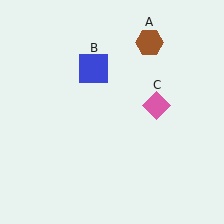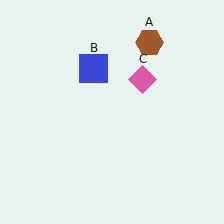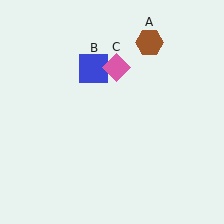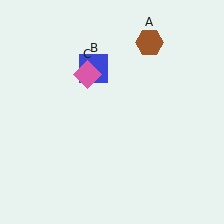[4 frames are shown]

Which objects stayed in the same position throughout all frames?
Brown hexagon (object A) and blue square (object B) remained stationary.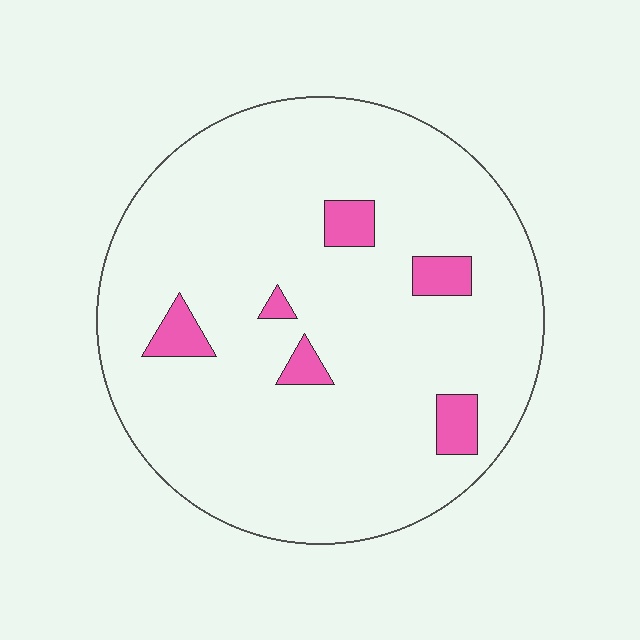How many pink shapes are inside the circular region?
6.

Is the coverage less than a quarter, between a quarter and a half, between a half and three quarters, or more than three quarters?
Less than a quarter.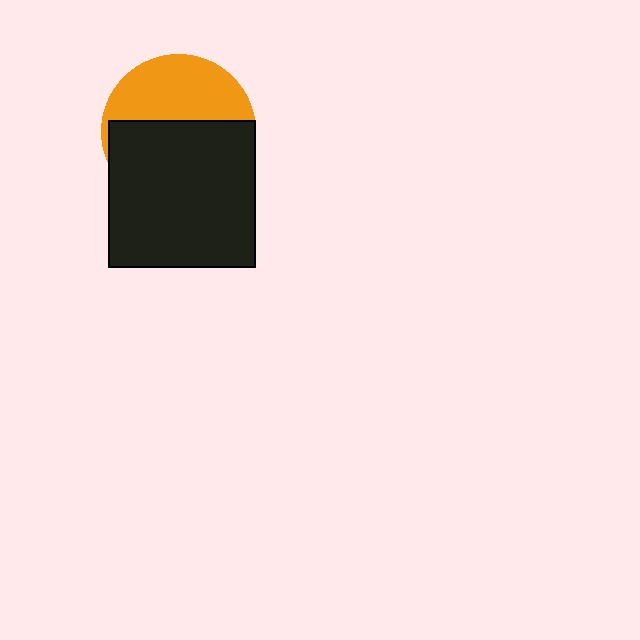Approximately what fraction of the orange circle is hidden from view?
Roughly 59% of the orange circle is hidden behind the black square.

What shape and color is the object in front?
The object in front is a black square.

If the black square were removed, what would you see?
You would see the complete orange circle.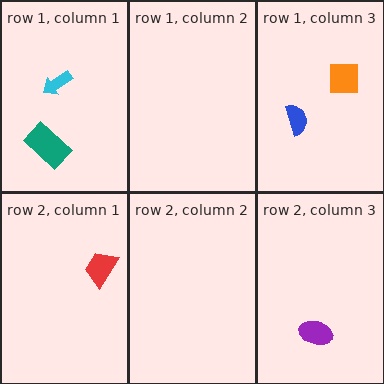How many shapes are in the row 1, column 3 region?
2.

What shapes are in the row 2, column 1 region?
The red trapezoid.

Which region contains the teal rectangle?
The row 1, column 1 region.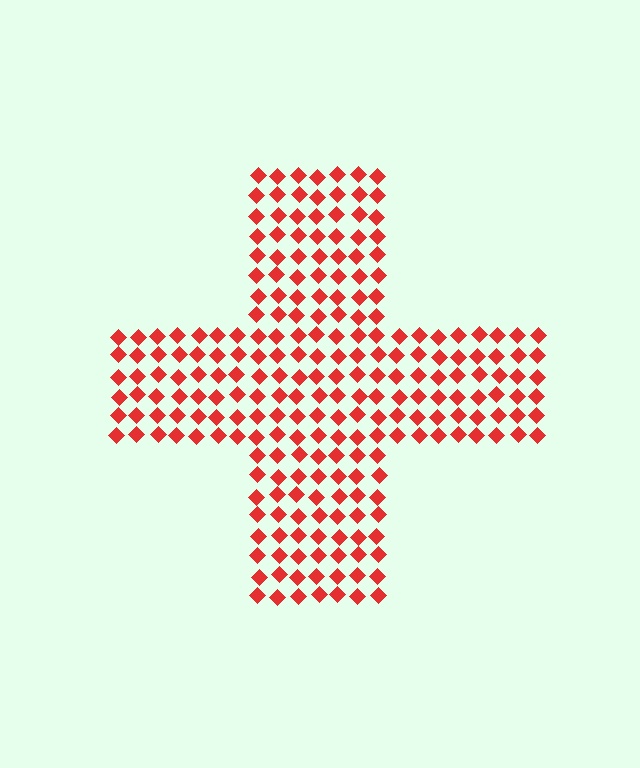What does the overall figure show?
The overall figure shows a cross.